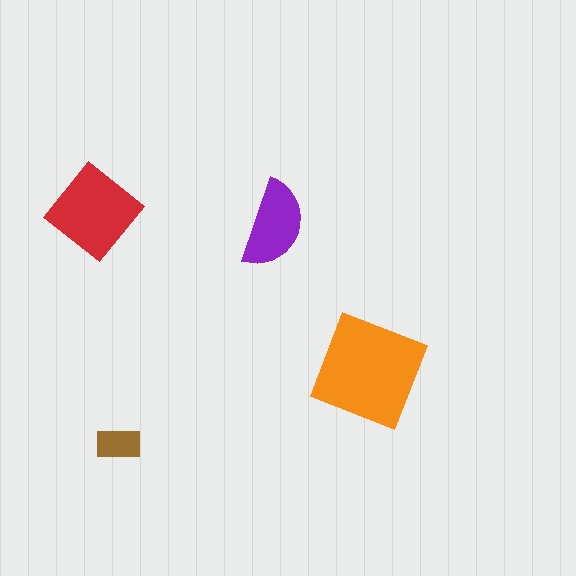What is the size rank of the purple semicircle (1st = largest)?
3rd.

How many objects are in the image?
There are 4 objects in the image.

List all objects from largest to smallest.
The orange diamond, the red diamond, the purple semicircle, the brown rectangle.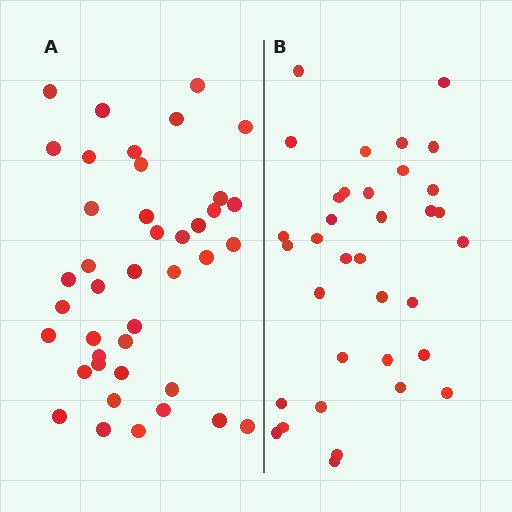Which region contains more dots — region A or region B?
Region A (the left region) has more dots.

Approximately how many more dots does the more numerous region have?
Region A has about 6 more dots than region B.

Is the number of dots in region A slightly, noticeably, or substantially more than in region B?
Region A has only slightly more — the two regions are fairly close. The ratio is roughly 1.2 to 1.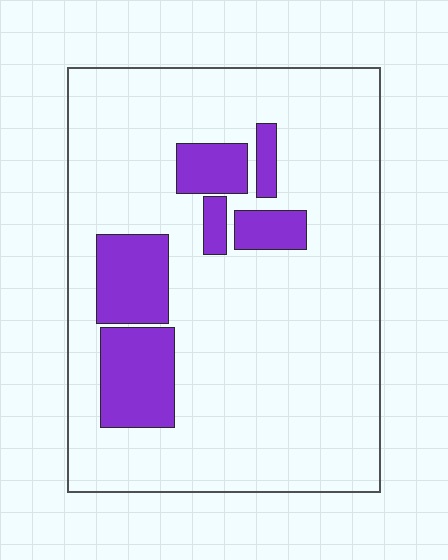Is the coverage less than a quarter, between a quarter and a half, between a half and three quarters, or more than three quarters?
Less than a quarter.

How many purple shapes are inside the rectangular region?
6.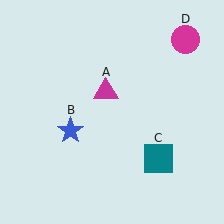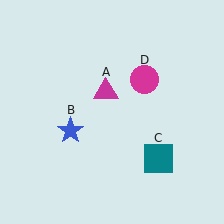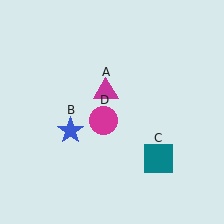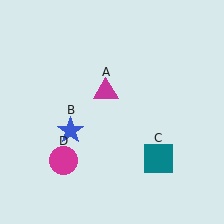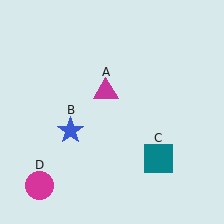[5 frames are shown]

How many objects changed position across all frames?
1 object changed position: magenta circle (object D).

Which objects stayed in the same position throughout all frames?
Magenta triangle (object A) and blue star (object B) and teal square (object C) remained stationary.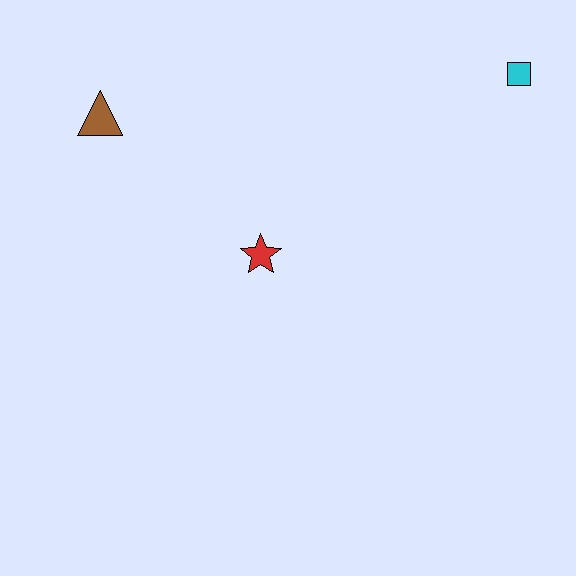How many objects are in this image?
There are 3 objects.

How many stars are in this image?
There is 1 star.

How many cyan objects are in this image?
There is 1 cyan object.